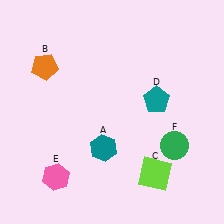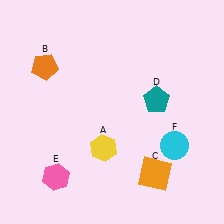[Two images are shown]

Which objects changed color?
A changed from teal to yellow. C changed from lime to orange. F changed from green to cyan.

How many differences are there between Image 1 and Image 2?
There are 3 differences between the two images.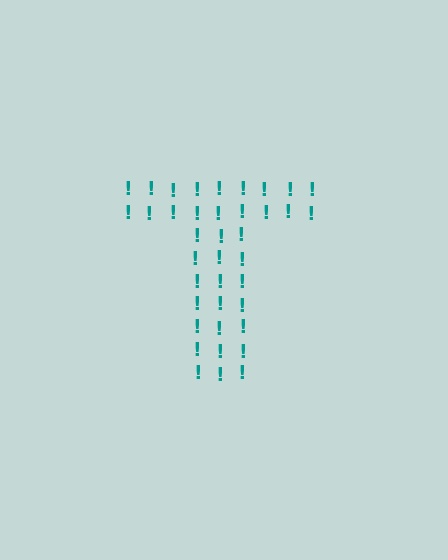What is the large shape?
The large shape is the letter T.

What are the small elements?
The small elements are exclamation marks.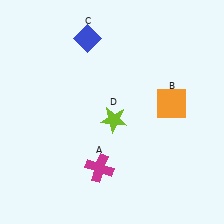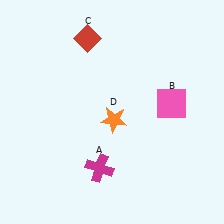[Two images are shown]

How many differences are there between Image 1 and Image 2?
There are 3 differences between the two images.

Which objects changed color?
B changed from orange to pink. C changed from blue to red. D changed from lime to orange.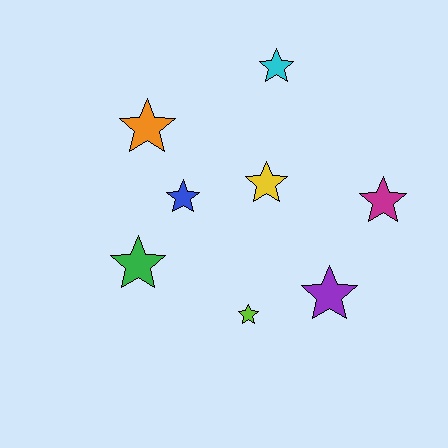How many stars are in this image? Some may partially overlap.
There are 8 stars.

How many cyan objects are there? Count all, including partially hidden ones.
There is 1 cyan object.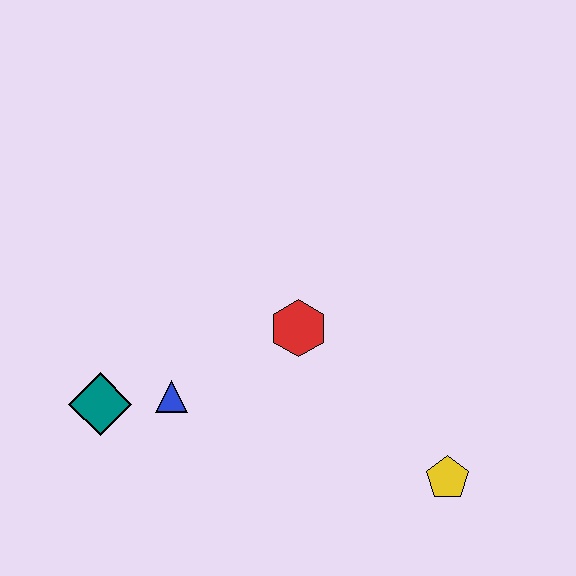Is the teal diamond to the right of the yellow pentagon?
No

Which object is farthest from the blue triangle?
The yellow pentagon is farthest from the blue triangle.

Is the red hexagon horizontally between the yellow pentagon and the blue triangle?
Yes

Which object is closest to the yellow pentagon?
The red hexagon is closest to the yellow pentagon.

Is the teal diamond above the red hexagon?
No